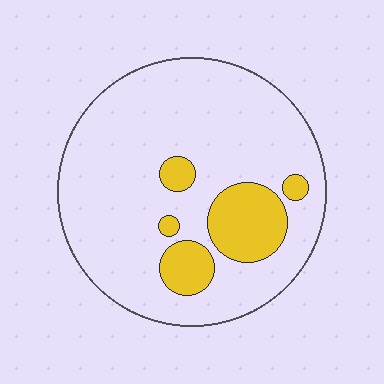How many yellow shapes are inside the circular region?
5.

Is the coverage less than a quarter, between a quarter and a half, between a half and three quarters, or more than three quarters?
Less than a quarter.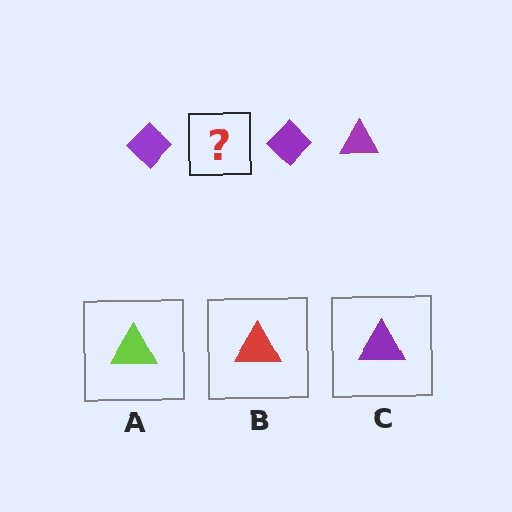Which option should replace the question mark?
Option C.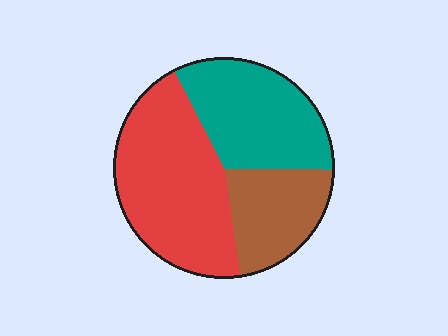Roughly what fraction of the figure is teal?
Teal covers around 35% of the figure.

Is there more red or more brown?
Red.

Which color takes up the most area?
Red, at roughly 45%.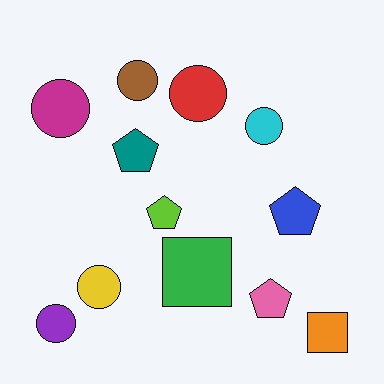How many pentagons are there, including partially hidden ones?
There are 4 pentagons.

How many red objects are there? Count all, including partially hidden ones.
There is 1 red object.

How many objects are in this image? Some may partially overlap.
There are 12 objects.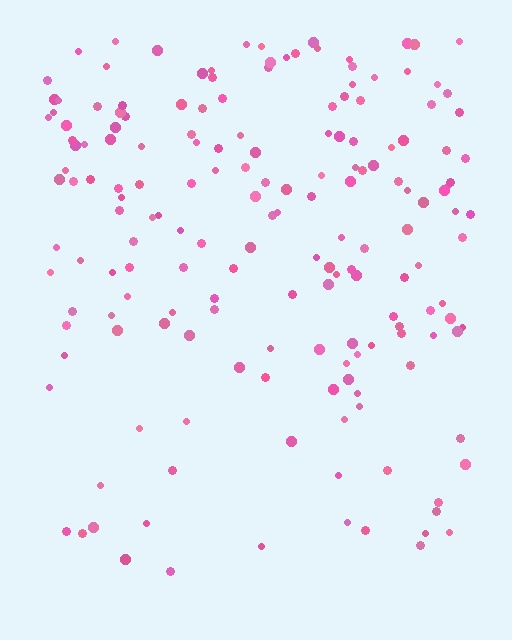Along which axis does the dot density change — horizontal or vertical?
Vertical.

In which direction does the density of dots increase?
From bottom to top, with the top side densest.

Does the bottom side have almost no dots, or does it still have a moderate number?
Still a moderate number, just noticeably fewer than the top.